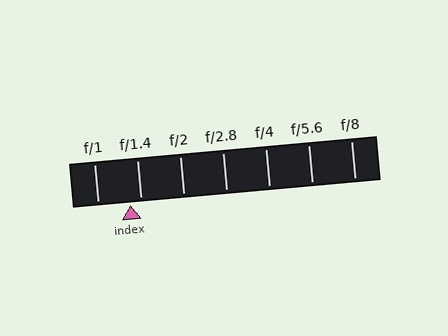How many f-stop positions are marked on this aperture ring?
There are 7 f-stop positions marked.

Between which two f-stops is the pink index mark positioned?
The index mark is between f/1 and f/1.4.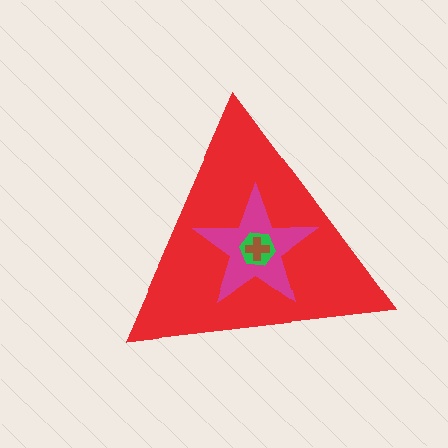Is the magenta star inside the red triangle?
Yes.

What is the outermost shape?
The red triangle.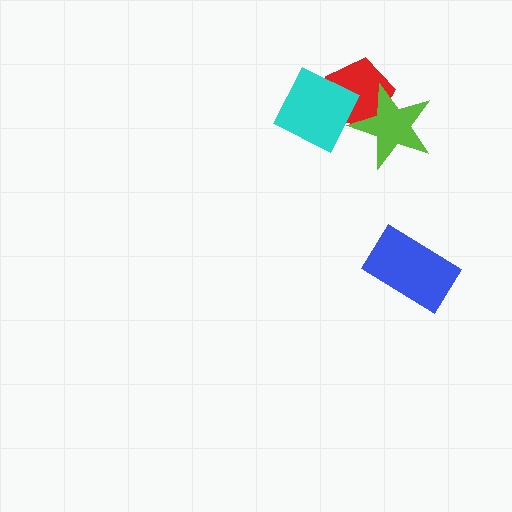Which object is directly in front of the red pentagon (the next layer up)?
The cyan diamond is directly in front of the red pentagon.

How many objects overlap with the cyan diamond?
2 objects overlap with the cyan diamond.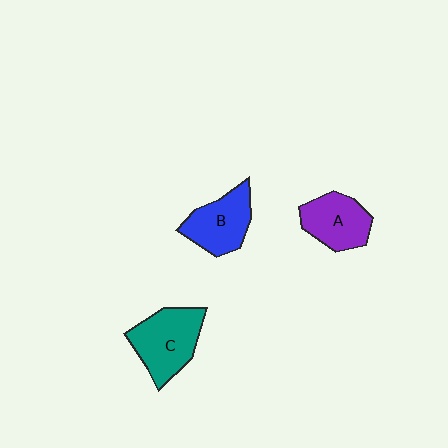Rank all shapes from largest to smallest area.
From largest to smallest: C (teal), B (blue), A (purple).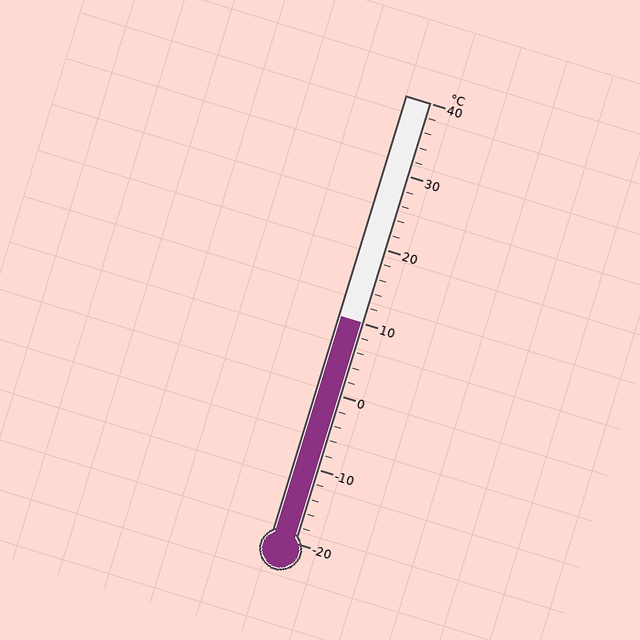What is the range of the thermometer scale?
The thermometer scale ranges from -20°C to 40°C.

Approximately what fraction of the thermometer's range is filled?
The thermometer is filled to approximately 50% of its range.